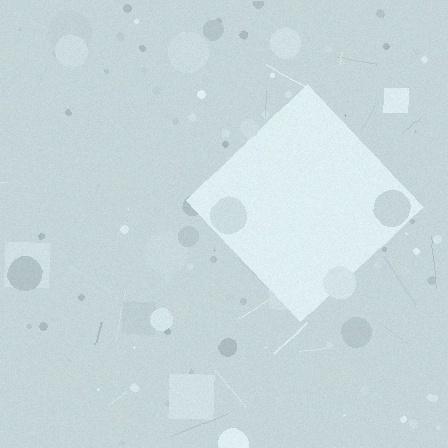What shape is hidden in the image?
A diamond is hidden in the image.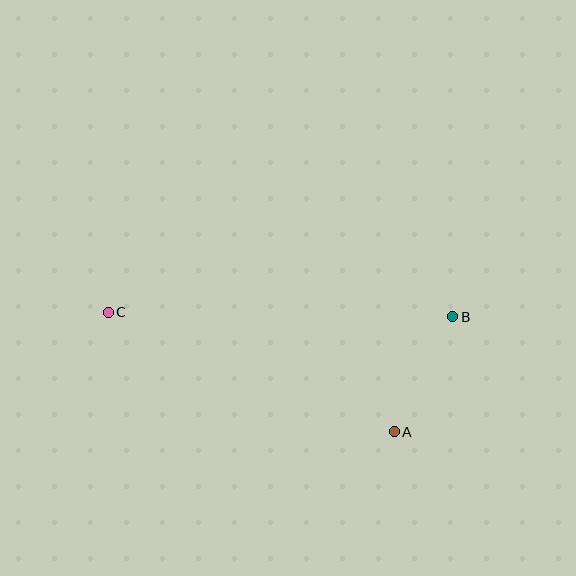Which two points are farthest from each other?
Points B and C are farthest from each other.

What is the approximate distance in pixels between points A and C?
The distance between A and C is approximately 310 pixels.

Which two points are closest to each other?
Points A and B are closest to each other.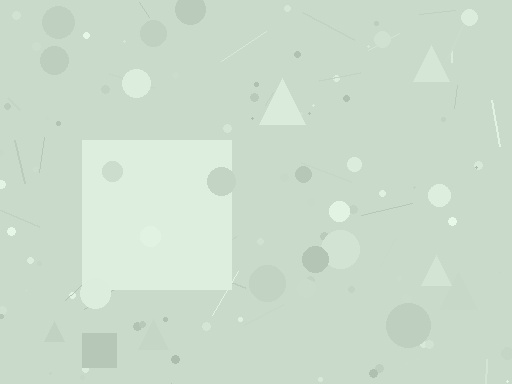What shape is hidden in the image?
A square is hidden in the image.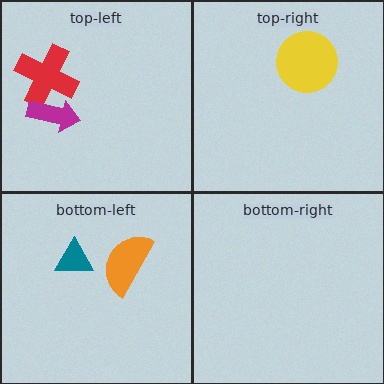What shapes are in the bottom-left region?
The orange semicircle, the teal triangle.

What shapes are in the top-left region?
The red cross, the magenta arrow.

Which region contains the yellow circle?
The top-right region.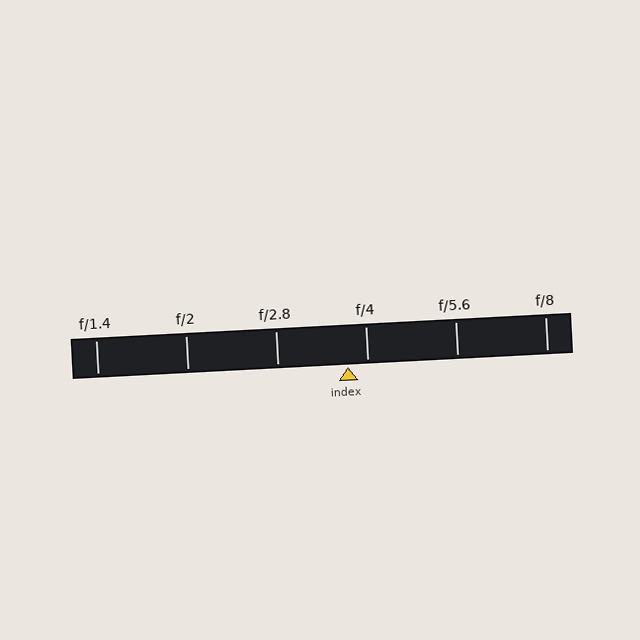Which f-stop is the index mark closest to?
The index mark is closest to f/4.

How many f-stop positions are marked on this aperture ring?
There are 6 f-stop positions marked.